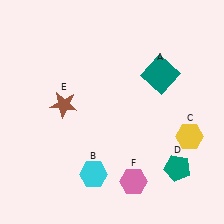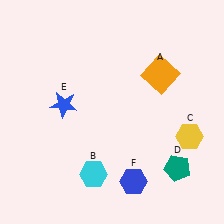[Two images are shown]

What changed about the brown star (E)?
In Image 1, E is brown. In Image 2, it changed to blue.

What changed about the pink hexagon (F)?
In Image 1, F is pink. In Image 2, it changed to blue.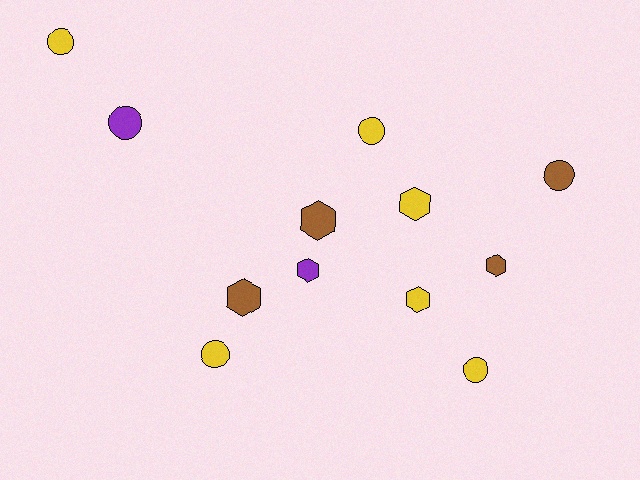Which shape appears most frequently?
Hexagon, with 6 objects.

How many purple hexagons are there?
There is 1 purple hexagon.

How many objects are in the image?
There are 12 objects.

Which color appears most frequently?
Yellow, with 6 objects.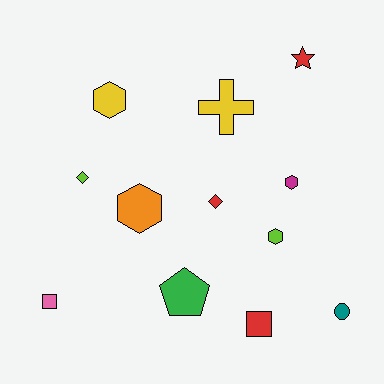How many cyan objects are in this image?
There are no cyan objects.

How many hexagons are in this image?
There are 4 hexagons.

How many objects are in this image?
There are 12 objects.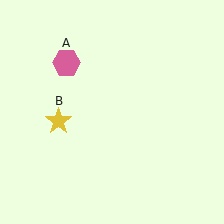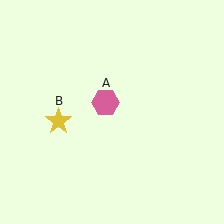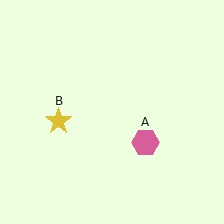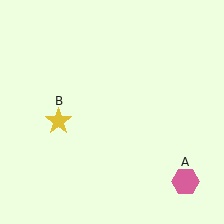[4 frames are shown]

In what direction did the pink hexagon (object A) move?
The pink hexagon (object A) moved down and to the right.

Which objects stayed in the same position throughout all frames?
Yellow star (object B) remained stationary.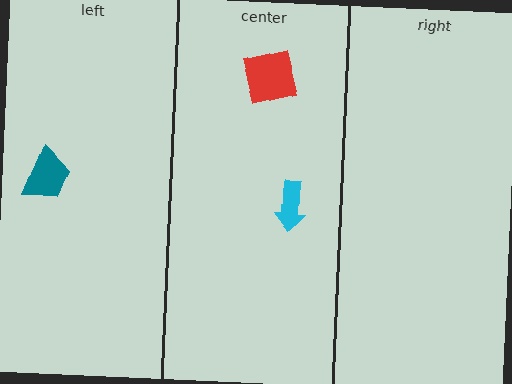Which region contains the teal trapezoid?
The left region.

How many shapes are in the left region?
1.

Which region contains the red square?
The center region.